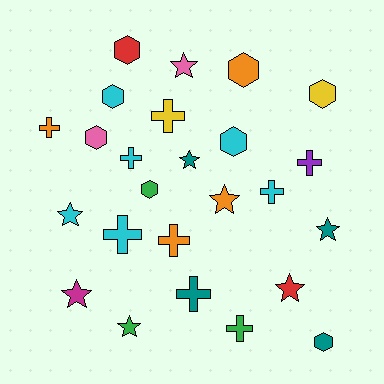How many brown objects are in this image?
There are no brown objects.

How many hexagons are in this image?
There are 8 hexagons.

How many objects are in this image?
There are 25 objects.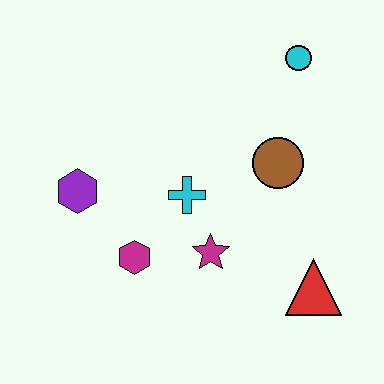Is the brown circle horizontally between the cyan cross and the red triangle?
Yes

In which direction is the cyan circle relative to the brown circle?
The cyan circle is above the brown circle.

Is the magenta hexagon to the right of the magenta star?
No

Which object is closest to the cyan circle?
The brown circle is closest to the cyan circle.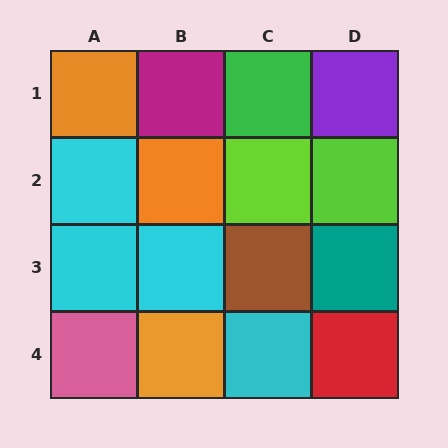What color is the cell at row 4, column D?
Red.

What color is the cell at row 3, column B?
Cyan.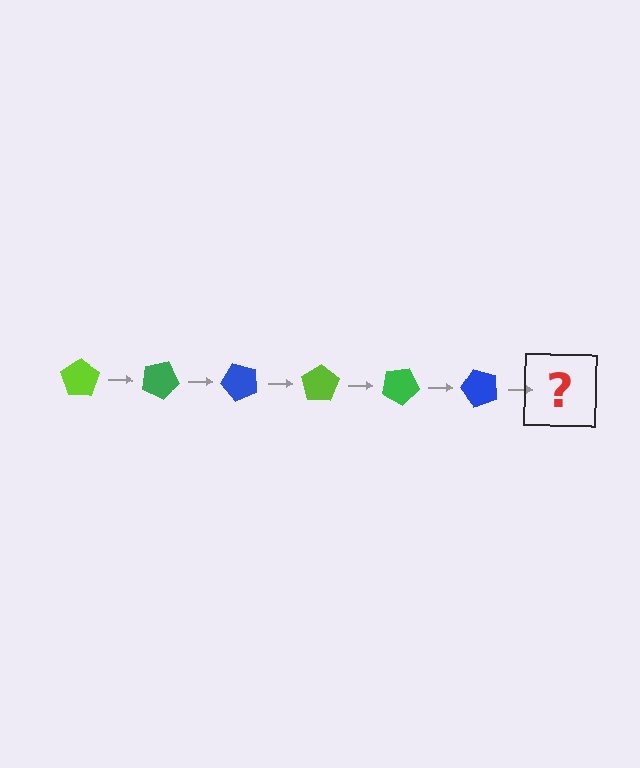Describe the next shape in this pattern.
It should be a lime pentagon, rotated 150 degrees from the start.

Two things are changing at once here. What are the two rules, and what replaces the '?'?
The two rules are that it rotates 25 degrees each step and the color cycles through lime, green, and blue. The '?' should be a lime pentagon, rotated 150 degrees from the start.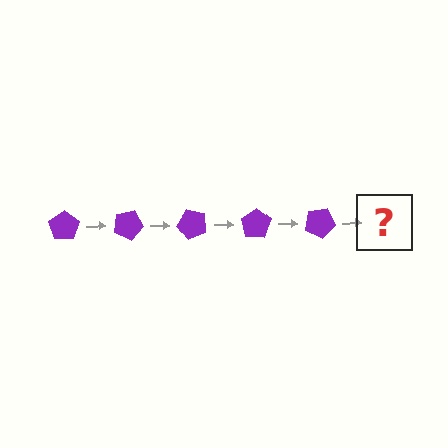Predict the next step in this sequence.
The next step is a purple pentagon rotated 125 degrees.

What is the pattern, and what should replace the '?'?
The pattern is that the pentagon rotates 25 degrees each step. The '?' should be a purple pentagon rotated 125 degrees.